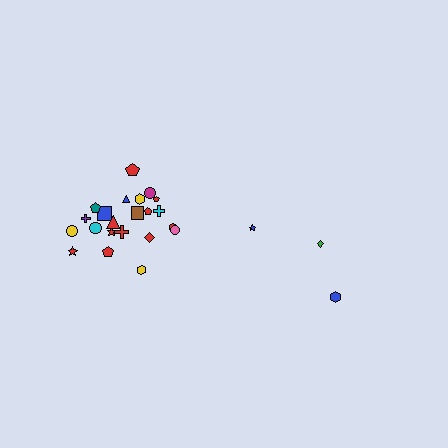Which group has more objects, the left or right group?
The left group.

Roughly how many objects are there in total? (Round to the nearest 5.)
Roughly 25 objects in total.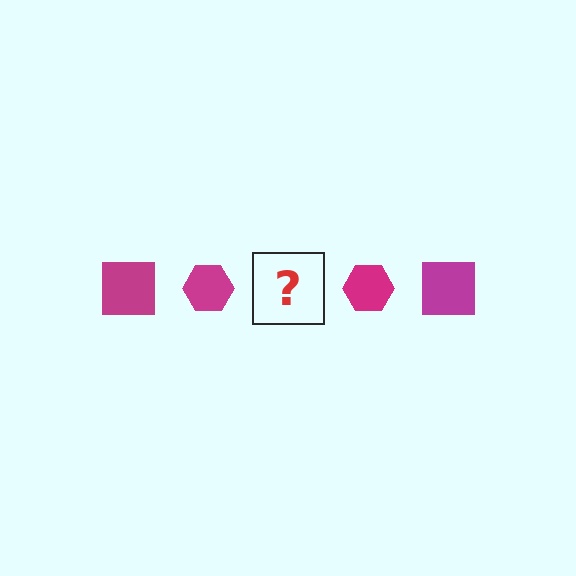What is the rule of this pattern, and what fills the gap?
The rule is that the pattern cycles through square, hexagon shapes in magenta. The gap should be filled with a magenta square.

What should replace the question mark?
The question mark should be replaced with a magenta square.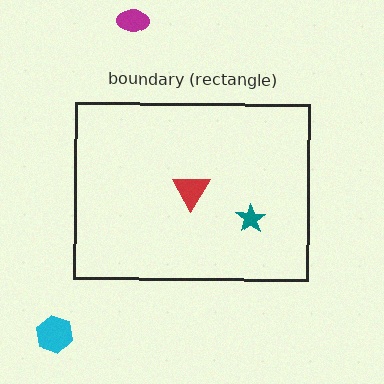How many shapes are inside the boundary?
2 inside, 2 outside.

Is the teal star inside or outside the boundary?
Inside.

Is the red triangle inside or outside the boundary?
Inside.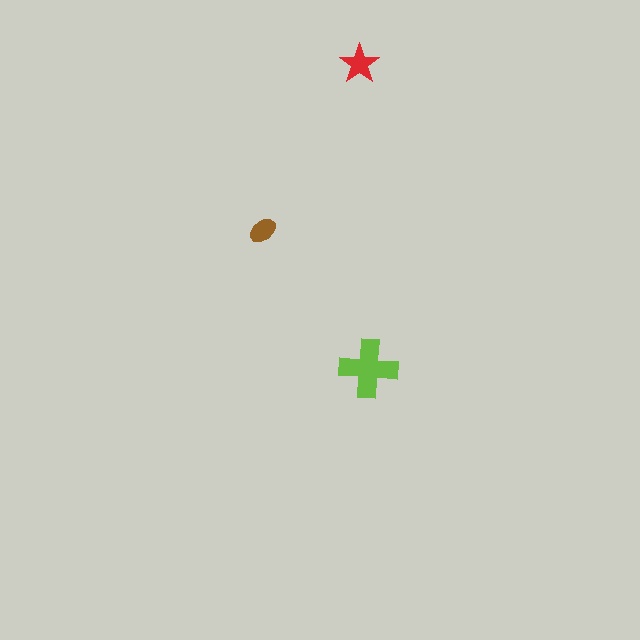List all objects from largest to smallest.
The lime cross, the red star, the brown ellipse.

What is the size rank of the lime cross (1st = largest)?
1st.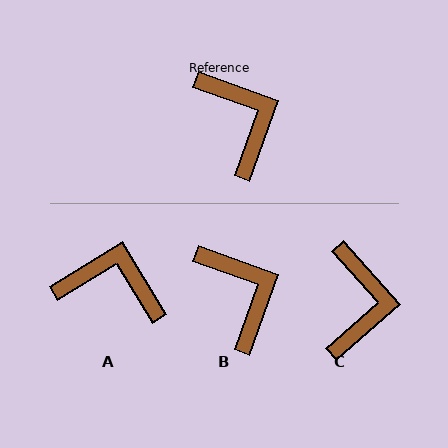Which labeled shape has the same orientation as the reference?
B.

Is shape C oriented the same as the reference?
No, it is off by about 29 degrees.